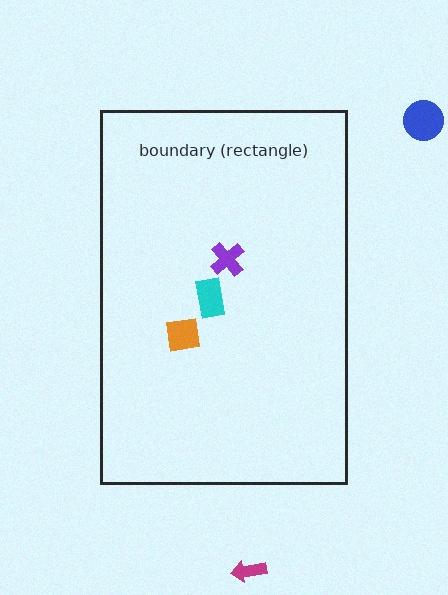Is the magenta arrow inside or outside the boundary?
Outside.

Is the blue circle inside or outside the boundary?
Outside.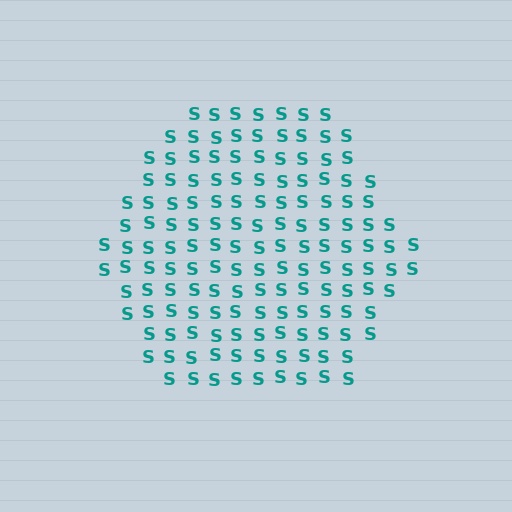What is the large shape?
The large shape is a hexagon.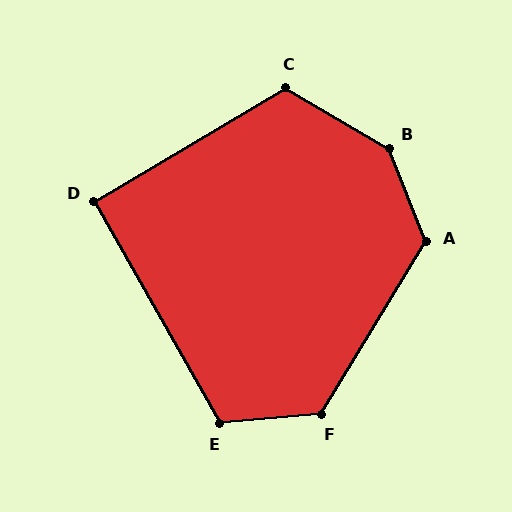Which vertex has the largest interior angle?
B, at approximately 142 degrees.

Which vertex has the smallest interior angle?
D, at approximately 91 degrees.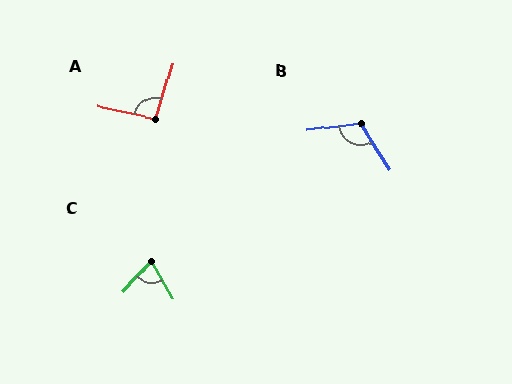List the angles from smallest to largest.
C (72°), A (96°), B (115°).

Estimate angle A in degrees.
Approximately 96 degrees.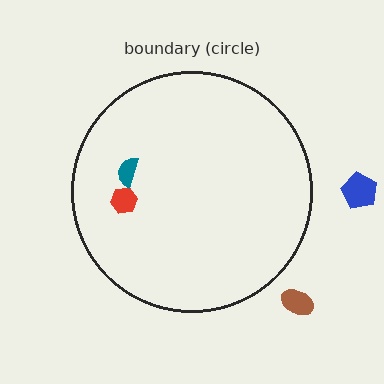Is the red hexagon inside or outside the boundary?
Inside.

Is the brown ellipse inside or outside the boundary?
Outside.